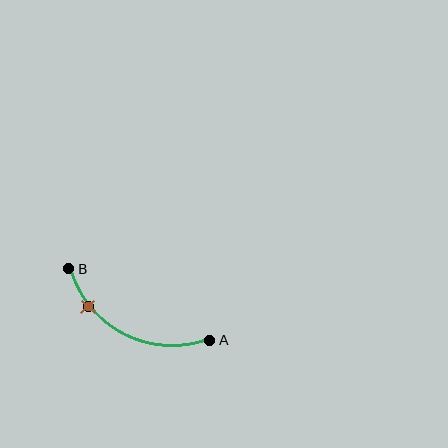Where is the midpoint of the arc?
The arc midpoint is the point on the curve farthest from the straight line joining A and B. It sits below that line.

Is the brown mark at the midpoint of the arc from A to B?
No. The brown mark lies on the arc but is closer to endpoint B. The arc midpoint would be at the point on the curve equidistant along the arc from both A and B.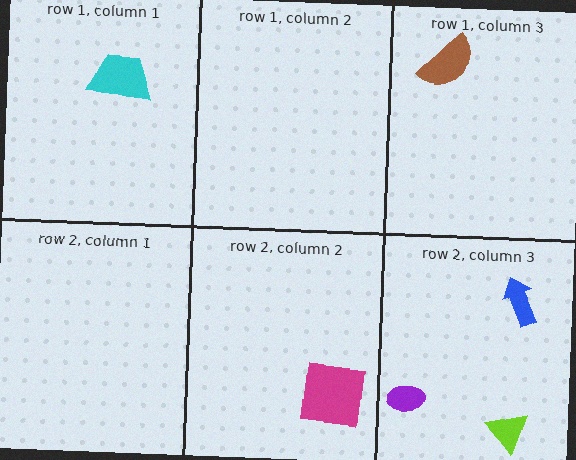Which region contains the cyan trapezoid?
The row 1, column 1 region.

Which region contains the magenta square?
The row 2, column 2 region.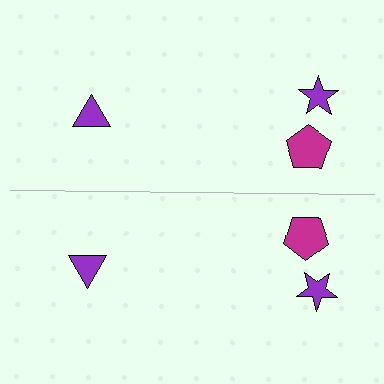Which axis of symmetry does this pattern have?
The pattern has a horizontal axis of symmetry running through the center of the image.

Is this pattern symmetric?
Yes, this pattern has bilateral (reflection) symmetry.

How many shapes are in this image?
There are 6 shapes in this image.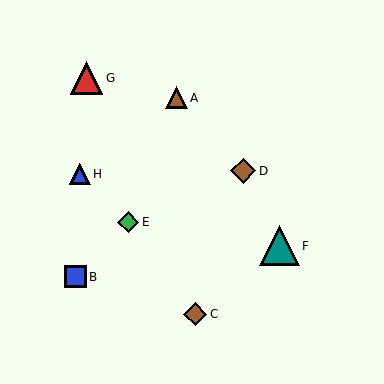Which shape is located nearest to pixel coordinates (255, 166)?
The brown diamond (labeled D) at (243, 171) is nearest to that location.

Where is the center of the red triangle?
The center of the red triangle is at (87, 78).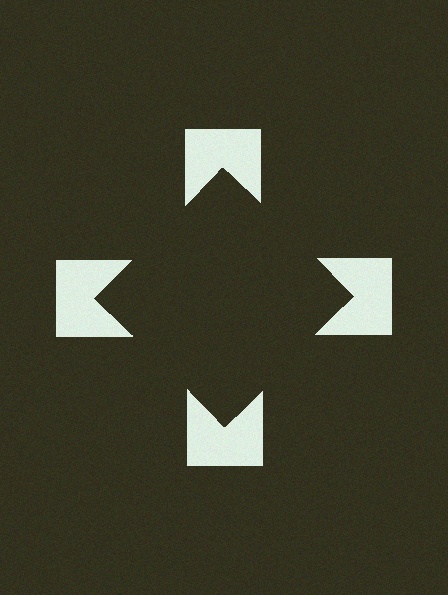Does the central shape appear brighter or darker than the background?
It typically appears slightly darker than the background, even though no actual brightness change is drawn.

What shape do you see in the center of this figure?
An illusory square — its edges are inferred from the aligned wedge cuts in the notched squares, not physically drawn.